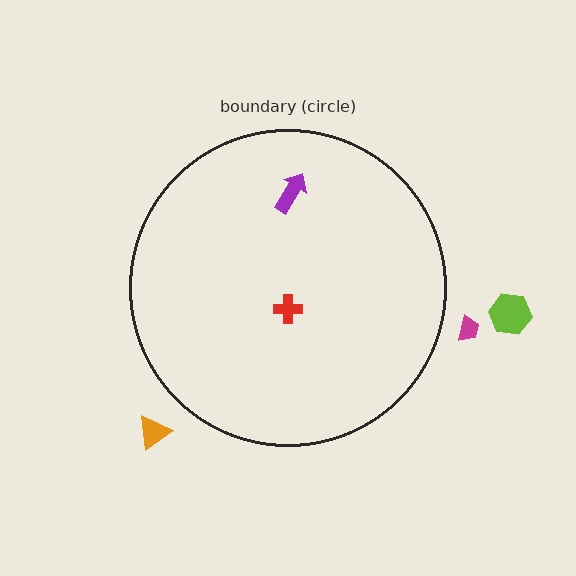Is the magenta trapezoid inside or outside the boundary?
Outside.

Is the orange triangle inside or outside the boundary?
Outside.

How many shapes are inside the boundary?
2 inside, 3 outside.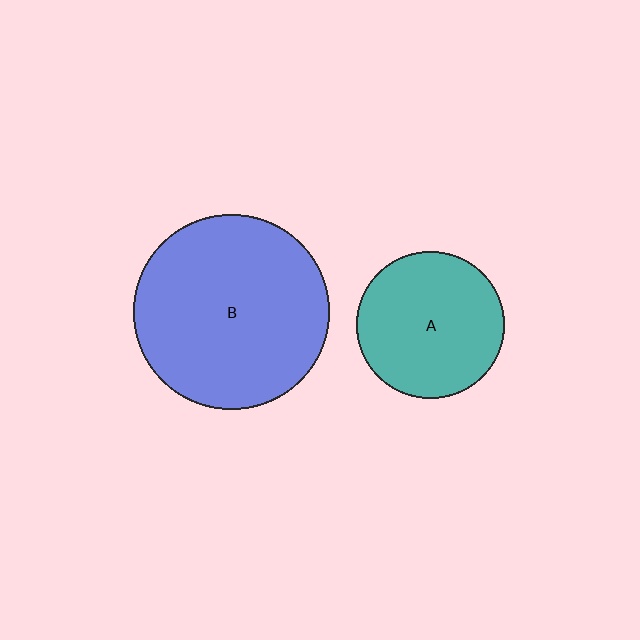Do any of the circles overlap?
No, none of the circles overlap.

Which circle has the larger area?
Circle B (blue).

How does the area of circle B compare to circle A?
Approximately 1.8 times.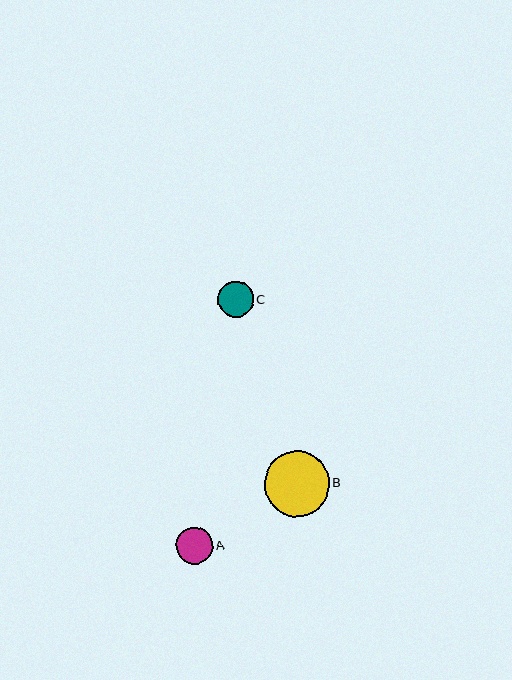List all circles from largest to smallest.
From largest to smallest: B, A, C.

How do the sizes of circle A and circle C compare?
Circle A and circle C are approximately the same size.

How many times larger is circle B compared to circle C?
Circle B is approximately 1.8 times the size of circle C.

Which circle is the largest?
Circle B is the largest with a size of approximately 65 pixels.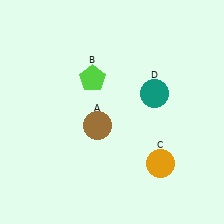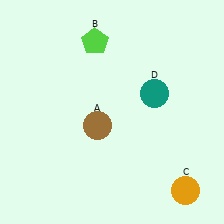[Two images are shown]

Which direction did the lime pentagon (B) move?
The lime pentagon (B) moved up.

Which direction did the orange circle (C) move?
The orange circle (C) moved down.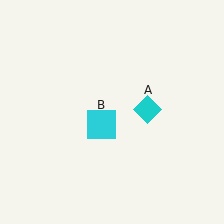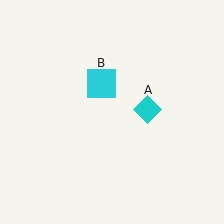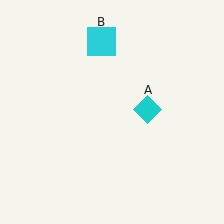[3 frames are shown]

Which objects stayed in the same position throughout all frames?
Cyan diamond (object A) remained stationary.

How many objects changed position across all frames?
1 object changed position: cyan square (object B).